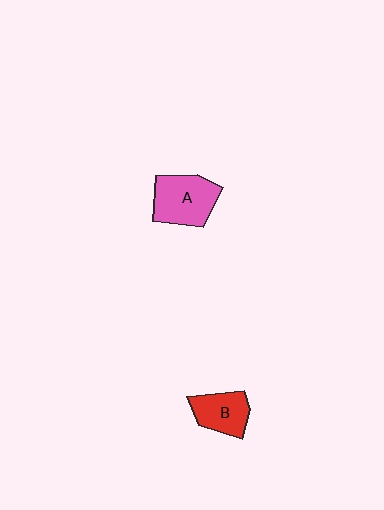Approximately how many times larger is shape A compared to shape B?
Approximately 1.4 times.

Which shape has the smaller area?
Shape B (red).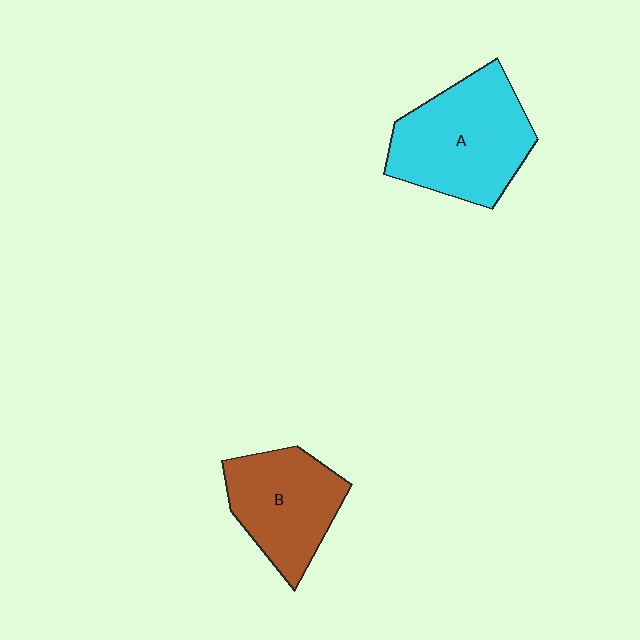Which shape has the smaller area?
Shape B (brown).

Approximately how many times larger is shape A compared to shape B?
Approximately 1.3 times.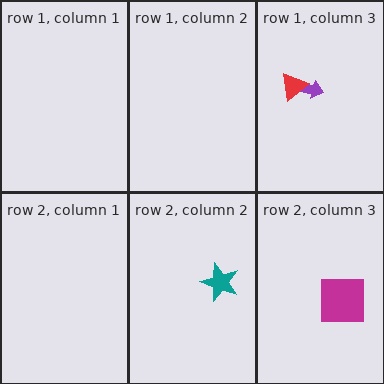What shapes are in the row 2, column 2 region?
The teal star.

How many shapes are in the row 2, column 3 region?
1.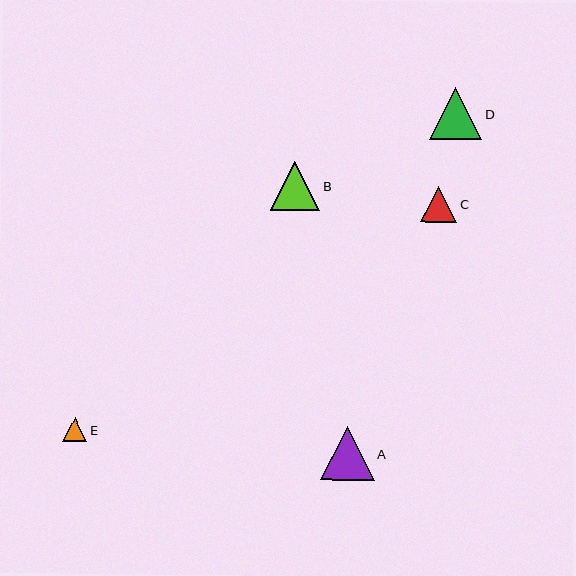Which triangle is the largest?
Triangle A is the largest with a size of approximately 54 pixels.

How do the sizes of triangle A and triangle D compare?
Triangle A and triangle D are approximately the same size.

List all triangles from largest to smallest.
From largest to smallest: A, D, B, C, E.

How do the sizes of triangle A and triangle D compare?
Triangle A and triangle D are approximately the same size.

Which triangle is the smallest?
Triangle E is the smallest with a size of approximately 24 pixels.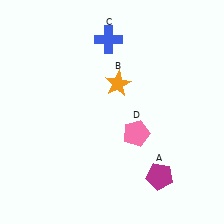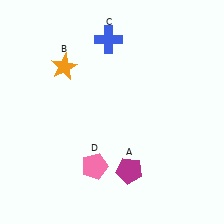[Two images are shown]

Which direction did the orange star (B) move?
The orange star (B) moved left.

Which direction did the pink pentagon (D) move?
The pink pentagon (D) moved left.